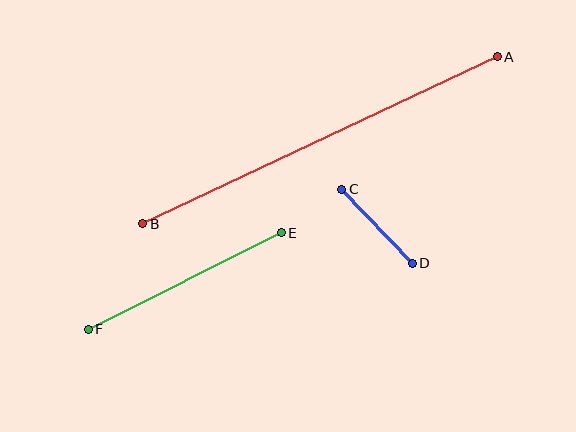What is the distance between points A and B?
The distance is approximately 392 pixels.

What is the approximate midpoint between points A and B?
The midpoint is at approximately (320, 140) pixels.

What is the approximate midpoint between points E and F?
The midpoint is at approximately (185, 281) pixels.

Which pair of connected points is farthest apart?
Points A and B are farthest apart.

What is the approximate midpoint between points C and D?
The midpoint is at approximately (377, 226) pixels.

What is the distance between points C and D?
The distance is approximately 103 pixels.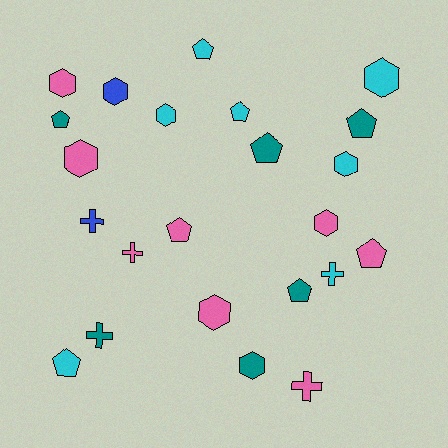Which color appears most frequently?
Pink, with 8 objects.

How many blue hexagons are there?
There is 1 blue hexagon.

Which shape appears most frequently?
Pentagon, with 9 objects.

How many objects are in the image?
There are 23 objects.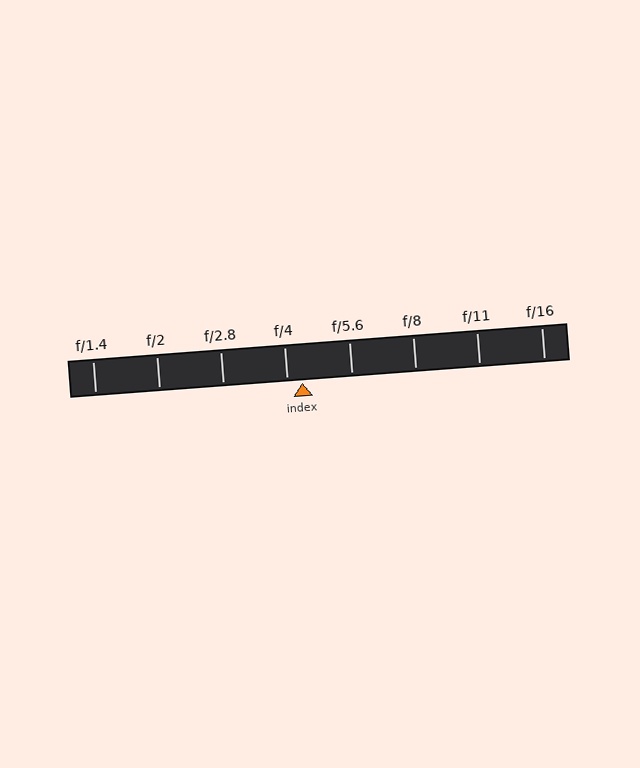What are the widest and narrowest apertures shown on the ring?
The widest aperture shown is f/1.4 and the narrowest is f/16.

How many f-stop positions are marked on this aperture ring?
There are 8 f-stop positions marked.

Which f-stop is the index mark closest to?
The index mark is closest to f/4.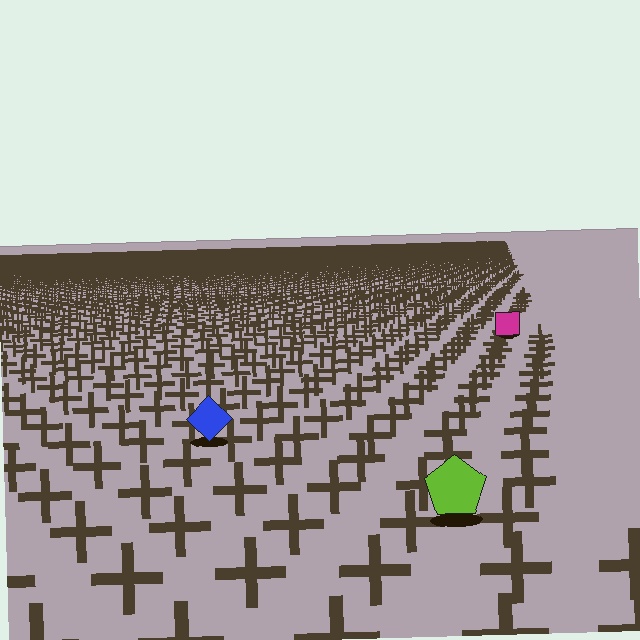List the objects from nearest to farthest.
From nearest to farthest: the lime pentagon, the blue diamond, the magenta square.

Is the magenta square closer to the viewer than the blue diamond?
No. The blue diamond is closer — you can tell from the texture gradient: the ground texture is coarser near it.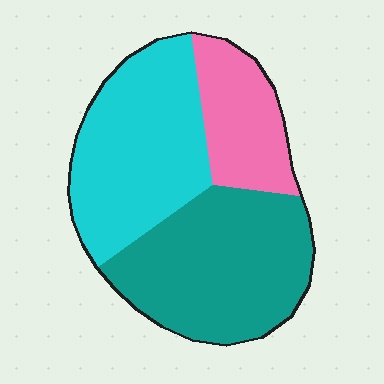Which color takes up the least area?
Pink, at roughly 20%.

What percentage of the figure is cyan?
Cyan covers around 40% of the figure.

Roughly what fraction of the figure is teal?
Teal covers 42% of the figure.